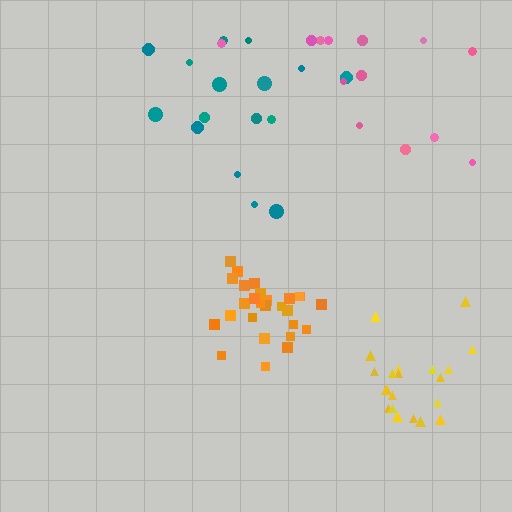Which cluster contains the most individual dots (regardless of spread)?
Orange (27).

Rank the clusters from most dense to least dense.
orange, yellow, pink, teal.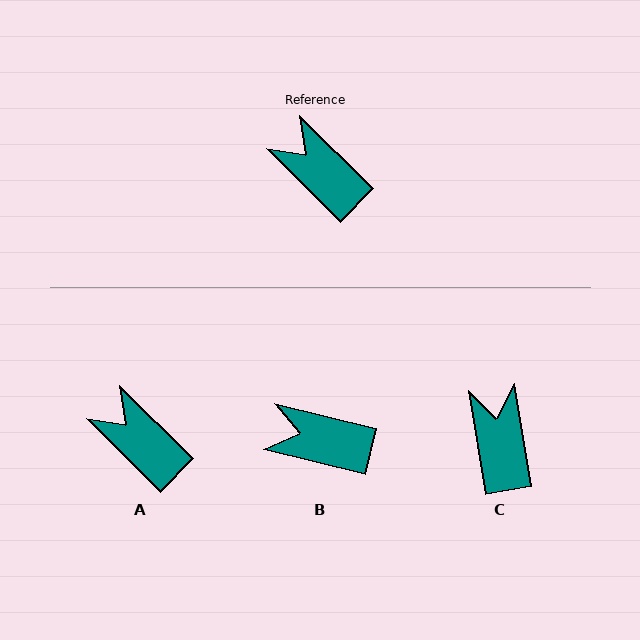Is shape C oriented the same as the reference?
No, it is off by about 36 degrees.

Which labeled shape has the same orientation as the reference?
A.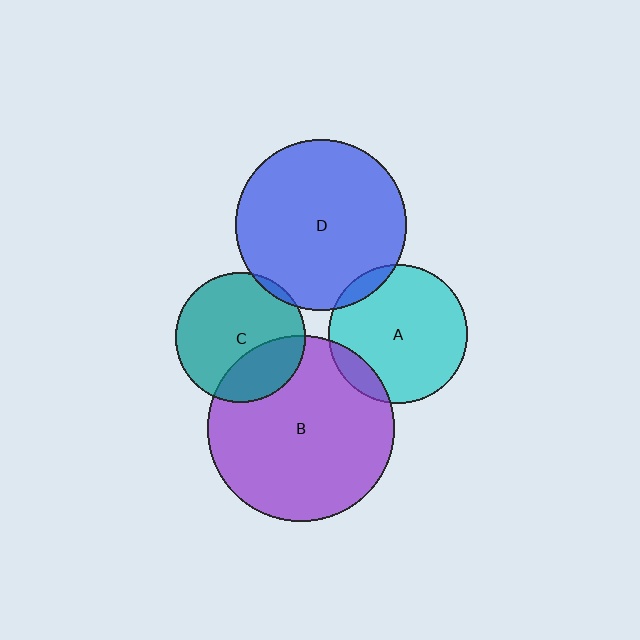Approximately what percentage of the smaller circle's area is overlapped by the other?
Approximately 30%.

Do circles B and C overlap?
Yes.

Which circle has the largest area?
Circle B (purple).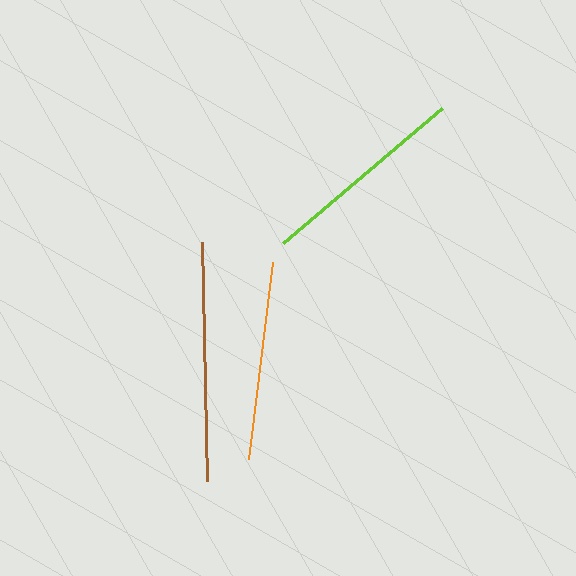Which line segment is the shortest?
The orange line is the shortest at approximately 199 pixels.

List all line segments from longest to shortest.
From longest to shortest: brown, lime, orange.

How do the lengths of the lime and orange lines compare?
The lime and orange lines are approximately the same length.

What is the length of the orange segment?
The orange segment is approximately 199 pixels long.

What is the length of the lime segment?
The lime segment is approximately 209 pixels long.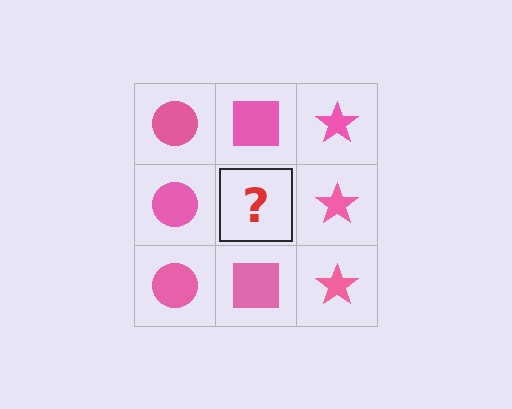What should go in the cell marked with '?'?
The missing cell should contain a pink square.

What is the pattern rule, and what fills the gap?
The rule is that each column has a consistent shape. The gap should be filled with a pink square.